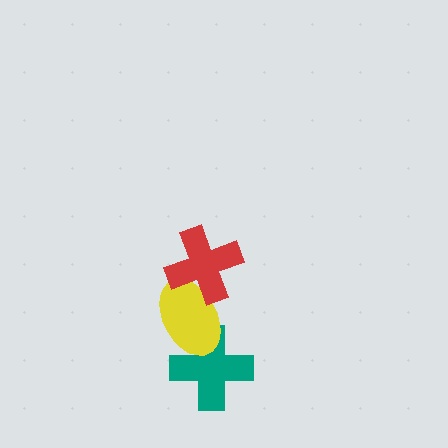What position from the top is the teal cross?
The teal cross is 3rd from the top.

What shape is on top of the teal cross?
The yellow ellipse is on top of the teal cross.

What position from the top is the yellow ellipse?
The yellow ellipse is 2nd from the top.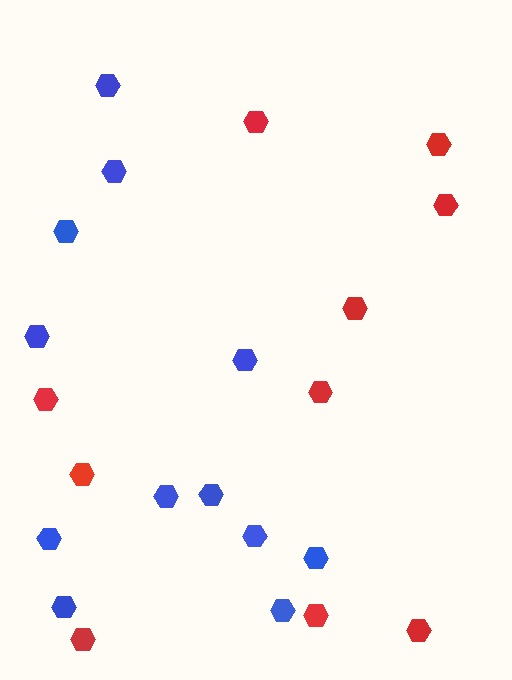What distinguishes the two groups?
There are 2 groups: one group of red hexagons (10) and one group of blue hexagons (12).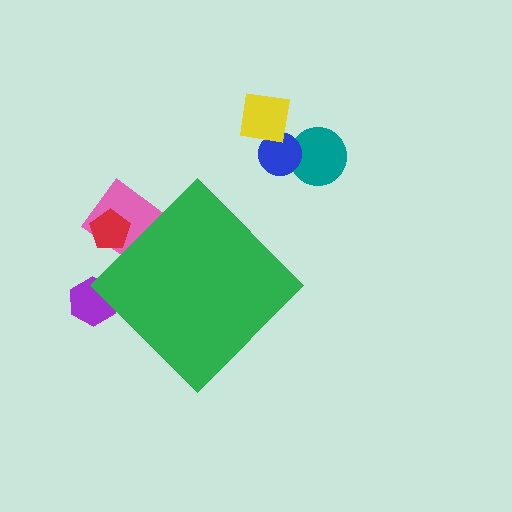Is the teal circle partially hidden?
No, the teal circle is fully visible.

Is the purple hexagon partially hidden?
Yes, the purple hexagon is partially hidden behind the green diamond.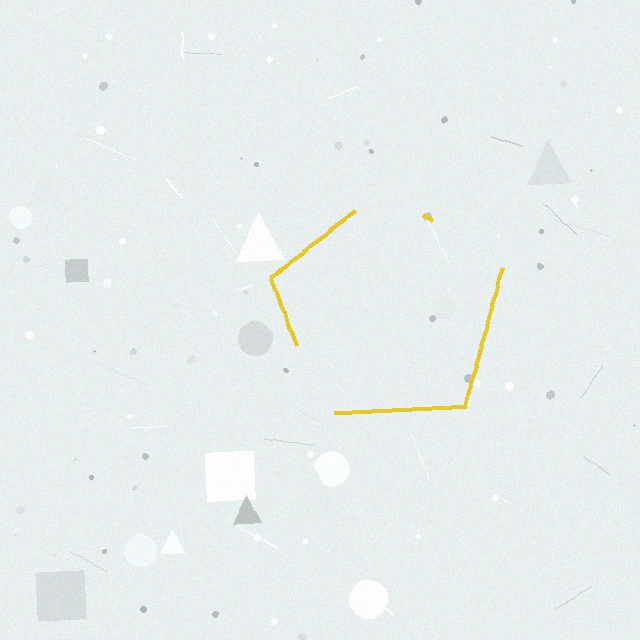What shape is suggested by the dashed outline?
The dashed outline suggests a pentagon.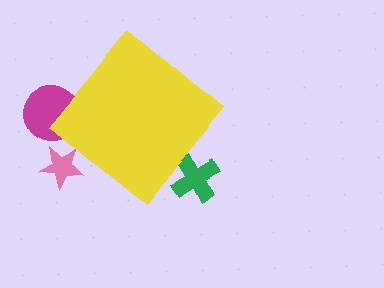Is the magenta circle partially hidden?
Yes, the magenta circle is partially hidden behind the yellow diamond.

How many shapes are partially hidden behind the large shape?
3 shapes are partially hidden.